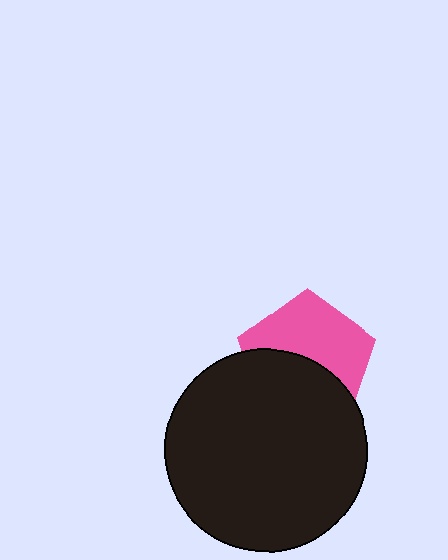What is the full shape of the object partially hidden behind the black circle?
The partially hidden object is a pink pentagon.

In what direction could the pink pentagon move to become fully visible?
The pink pentagon could move up. That would shift it out from behind the black circle entirely.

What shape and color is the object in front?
The object in front is a black circle.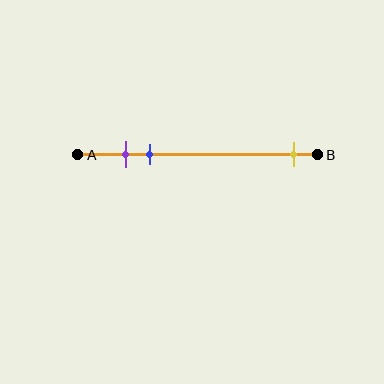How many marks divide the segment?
There are 3 marks dividing the segment.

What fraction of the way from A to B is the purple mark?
The purple mark is approximately 20% (0.2) of the way from A to B.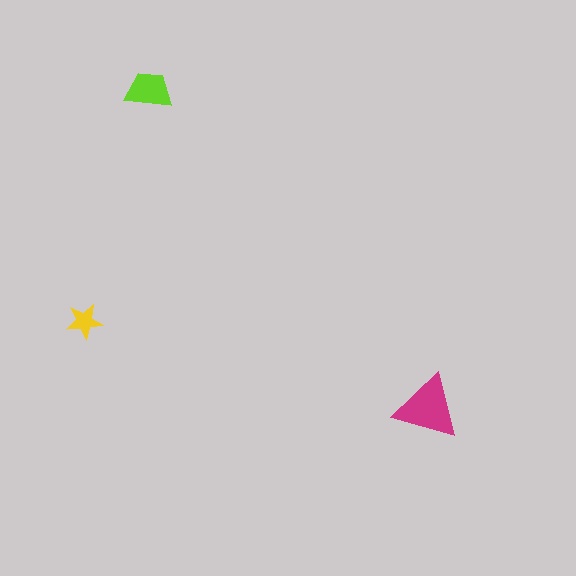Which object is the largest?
The magenta triangle.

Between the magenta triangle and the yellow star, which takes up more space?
The magenta triangle.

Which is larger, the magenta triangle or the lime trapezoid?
The magenta triangle.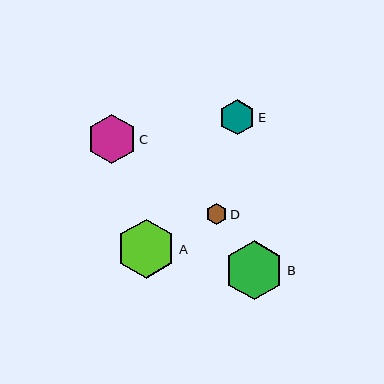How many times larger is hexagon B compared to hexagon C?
Hexagon B is approximately 1.2 times the size of hexagon C.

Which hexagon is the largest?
Hexagon A is the largest with a size of approximately 60 pixels.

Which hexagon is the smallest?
Hexagon D is the smallest with a size of approximately 20 pixels.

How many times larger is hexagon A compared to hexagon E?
Hexagon A is approximately 1.7 times the size of hexagon E.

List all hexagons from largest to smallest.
From largest to smallest: A, B, C, E, D.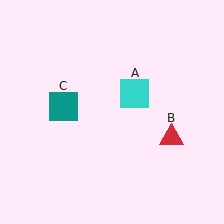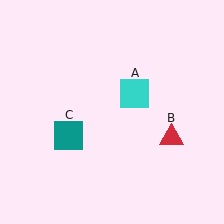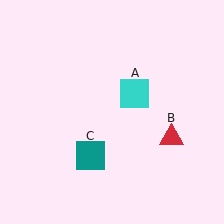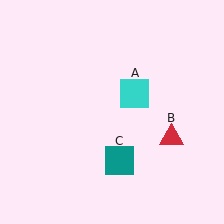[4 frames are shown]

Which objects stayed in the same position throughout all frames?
Cyan square (object A) and red triangle (object B) remained stationary.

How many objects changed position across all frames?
1 object changed position: teal square (object C).